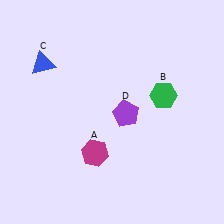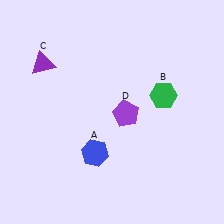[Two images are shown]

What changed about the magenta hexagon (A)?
In Image 1, A is magenta. In Image 2, it changed to blue.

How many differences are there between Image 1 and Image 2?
There are 2 differences between the two images.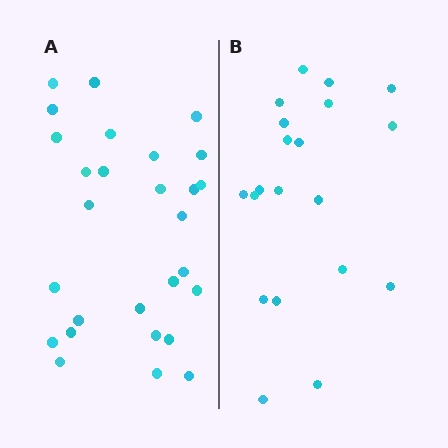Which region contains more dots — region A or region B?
Region A (the left region) has more dots.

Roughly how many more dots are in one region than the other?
Region A has roughly 8 or so more dots than region B.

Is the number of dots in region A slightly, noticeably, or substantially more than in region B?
Region A has noticeably more, but not dramatically so. The ratio is roughly 1.4 to 1.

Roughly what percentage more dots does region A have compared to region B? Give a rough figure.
About 40% more.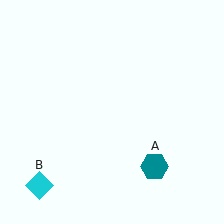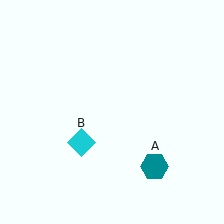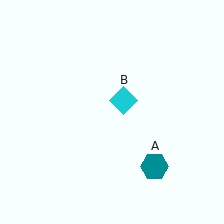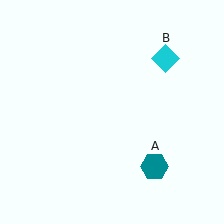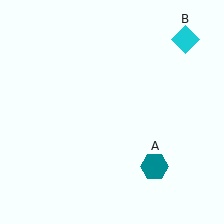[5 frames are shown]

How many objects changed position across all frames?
1 object changed position: cyan diamond (object B).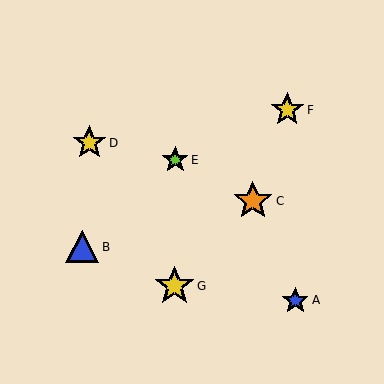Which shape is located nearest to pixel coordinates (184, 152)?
The lime star (labeled E) at (175, 160) is nearest to that location.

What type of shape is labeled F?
Shape F is a yellow star.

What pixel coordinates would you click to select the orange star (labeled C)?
Click at (253, 201) to select the orange star C.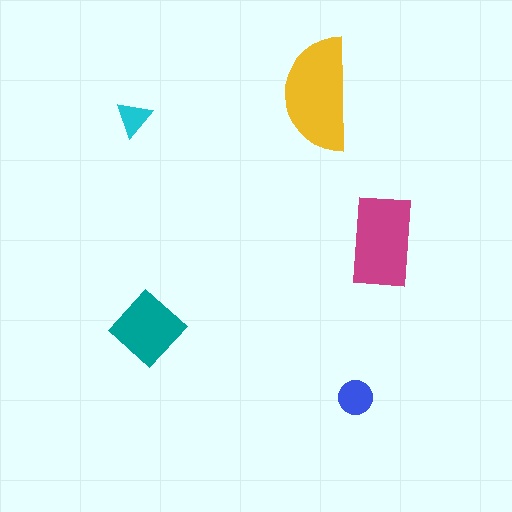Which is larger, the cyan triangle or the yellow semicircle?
The yellow semicircle.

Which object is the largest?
The yellow semicircle.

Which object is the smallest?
The cyan triangle.